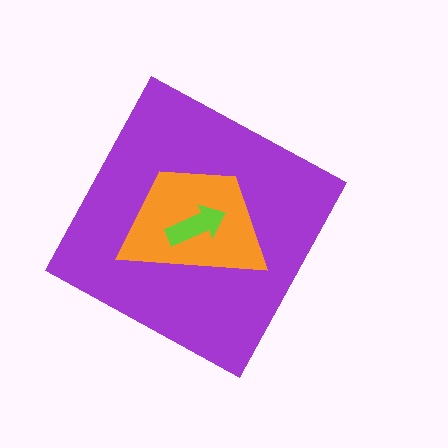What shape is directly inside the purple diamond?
The orange trapezoid.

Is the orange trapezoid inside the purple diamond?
Yes.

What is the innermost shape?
The lime arrow.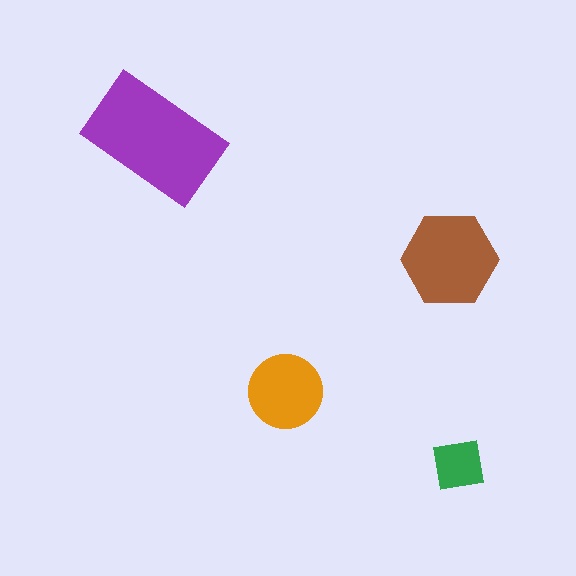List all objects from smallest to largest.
The green square, the orange circle, the brown hexagon, the purple rectangle.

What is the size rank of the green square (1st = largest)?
4th.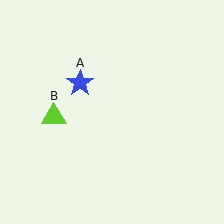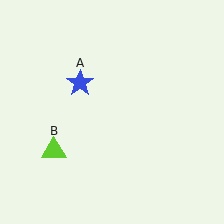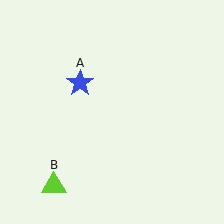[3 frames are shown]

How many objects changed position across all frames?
1 object changed position: lime triangle (object B).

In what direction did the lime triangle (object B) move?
The lime triangle (object B) moved down.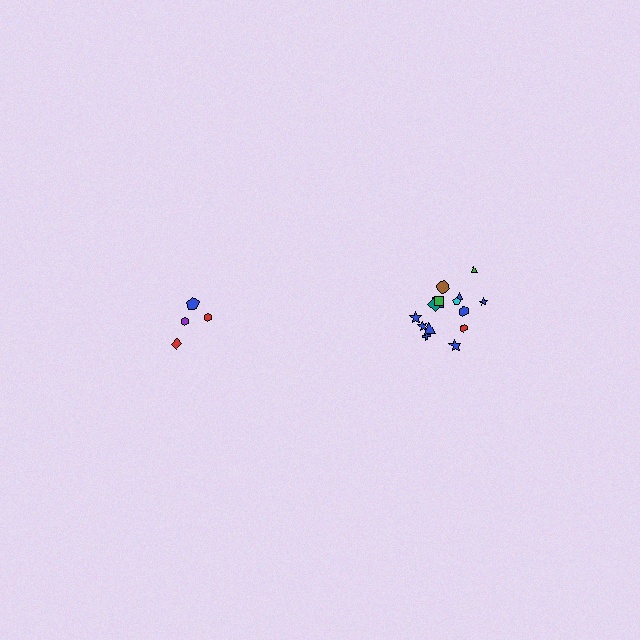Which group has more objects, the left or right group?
The right group.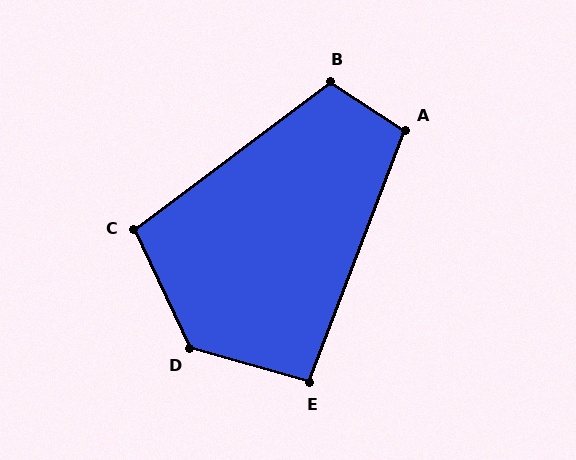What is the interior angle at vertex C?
Approximately 102 degrees (obtuse).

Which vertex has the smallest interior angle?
E, at approximately 95 degrees.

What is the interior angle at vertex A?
Approximately 102 degrees (obtuse).